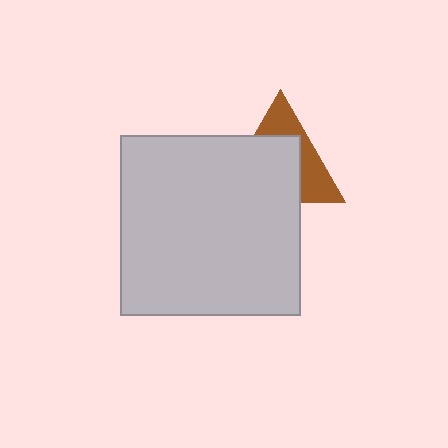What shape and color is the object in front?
The object in front is a light gray square.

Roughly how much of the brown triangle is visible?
A small part of it is visible (roughly 40%).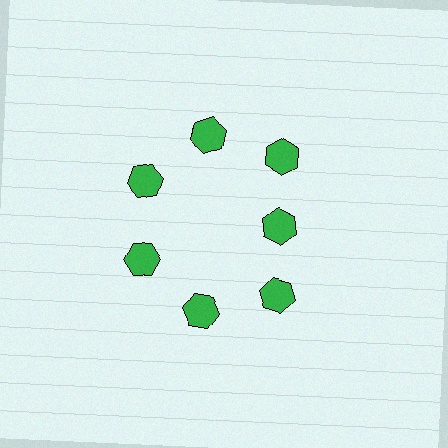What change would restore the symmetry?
The symmetry would be restored by moving it outward, back onto the ring so that all 7 hexagons sit at equal angles and equal distance from the center.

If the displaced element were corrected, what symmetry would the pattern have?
It would have 7-fold rotational symmetry — the pattern would map onto itself every 51 degrees.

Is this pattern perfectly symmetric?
No. The 7 green hexagons are arranged in a ring, but one element near the 3 o'clock position is pulled inward toward the center, breaking the 7-fold rotational symmetry.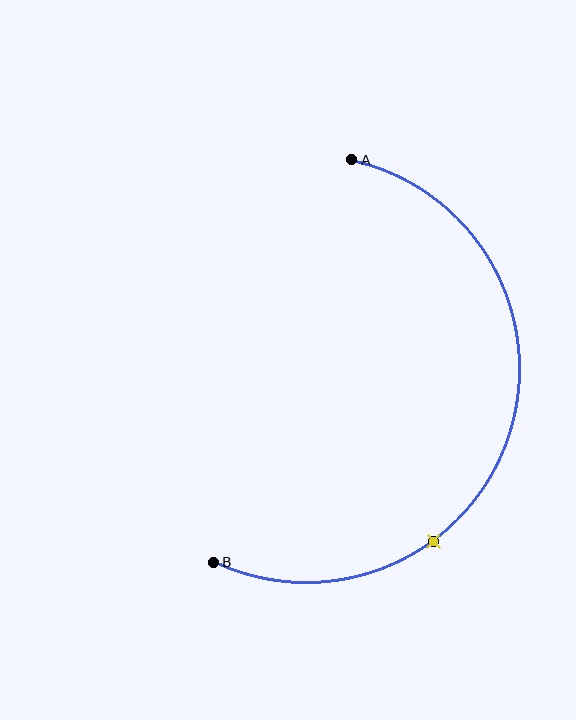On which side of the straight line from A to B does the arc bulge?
The arc bulges to the right of the straight line connecting A and B.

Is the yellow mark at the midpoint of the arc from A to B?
No. The yellow mark lies on the arc but is closer to endpoint B. The arc midpoint would be at the point on the curve equidistant along the arc from both A and B.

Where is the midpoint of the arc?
The arc midpoint is the point on the curve farthest from the straight line joining A and B. It sits to the right of that line.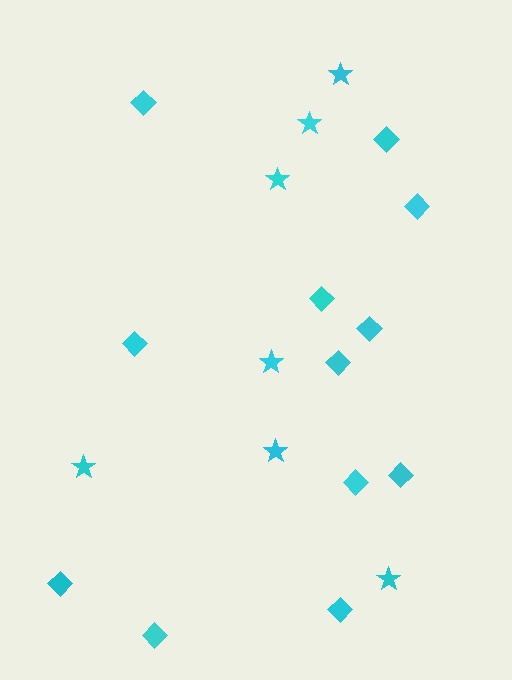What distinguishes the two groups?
There are 2 groups: one group of diamonds (12) and one group of stars (7).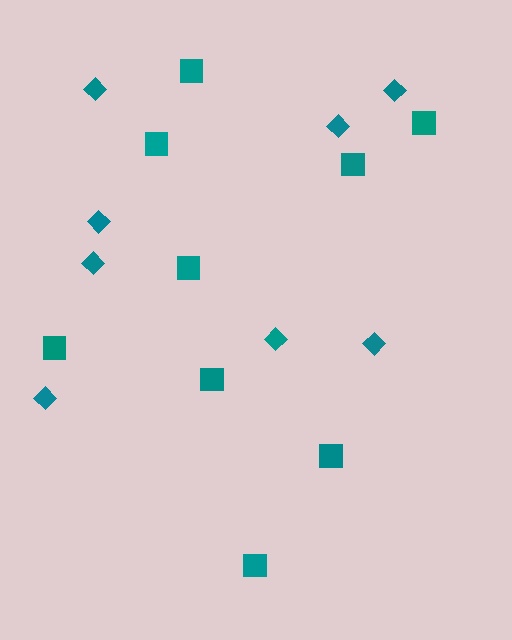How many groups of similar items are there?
There are 2 groups: one group of squares (9) and one group of diamonds (8).